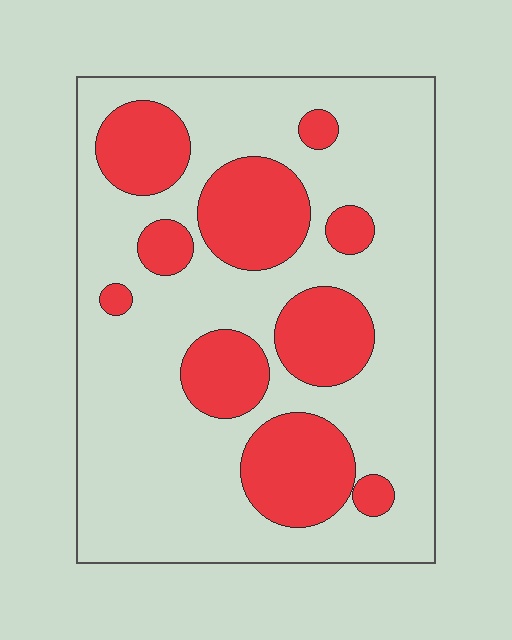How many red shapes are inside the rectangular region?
10.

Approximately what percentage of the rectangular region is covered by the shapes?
Approximately 30%.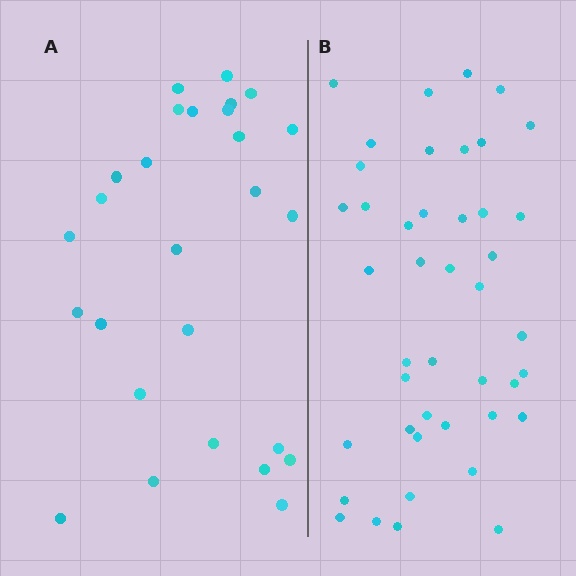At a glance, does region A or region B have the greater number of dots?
Region B (the right region) has more dots.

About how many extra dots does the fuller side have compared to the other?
Region B has approximately 15 more dots than region A.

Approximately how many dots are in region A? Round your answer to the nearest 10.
About 30 dots. (The exact count is 27, which rounds to 30.)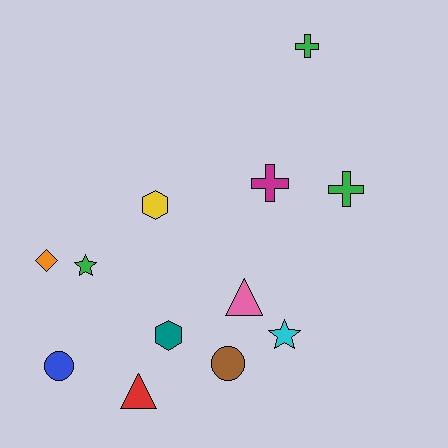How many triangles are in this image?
There are 2 triangles.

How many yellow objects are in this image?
There is 1 yellow object.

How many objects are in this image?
There are 12 objects.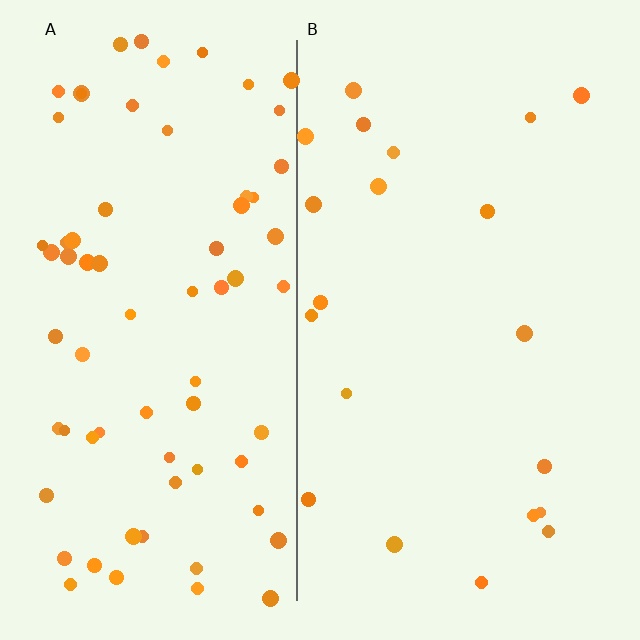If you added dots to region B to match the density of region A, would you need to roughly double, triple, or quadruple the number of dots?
Approximately triple.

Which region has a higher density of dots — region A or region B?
A (the left).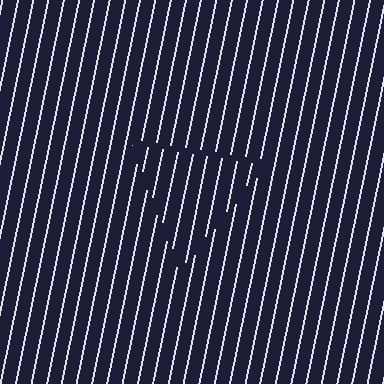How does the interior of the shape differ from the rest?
The interior of the shape contains the same grating, shifted by half a period — the contour is defined by the phase discontinuity where line-ends from the inner and outer gratings abut.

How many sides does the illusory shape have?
3 sides — the line-ends trace a triangle.